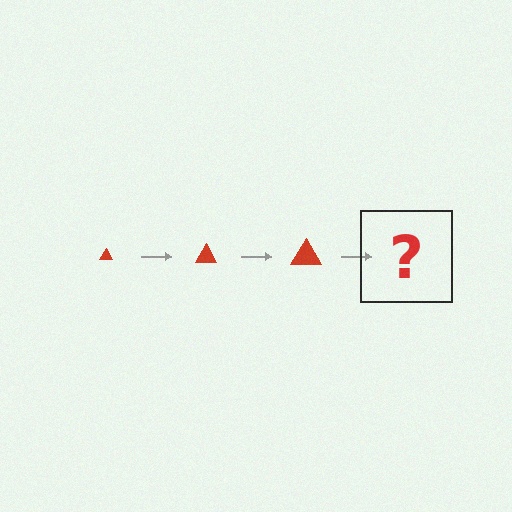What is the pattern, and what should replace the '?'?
The pattern is that the triangle gets progressively larger each step. The '?' should be a red triangle, larger than the previous one.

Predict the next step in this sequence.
The next step is a red triangle, larger than the previous one.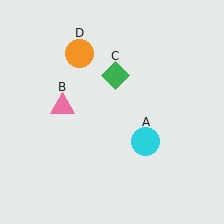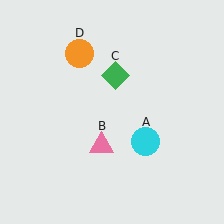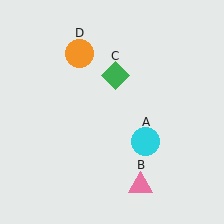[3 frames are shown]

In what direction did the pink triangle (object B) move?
The pink triangle (object B) moved down and to the right.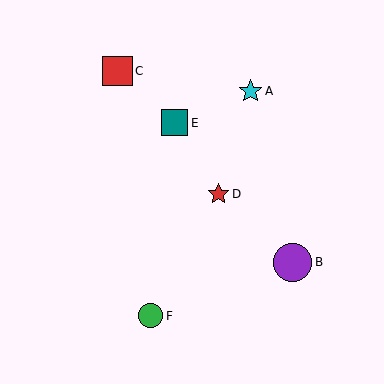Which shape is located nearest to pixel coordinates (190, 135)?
The teal square (labeled E) at (175, 123) is nearest to that location.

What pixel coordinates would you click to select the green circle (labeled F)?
Click at (151, 316) to select the green circle F.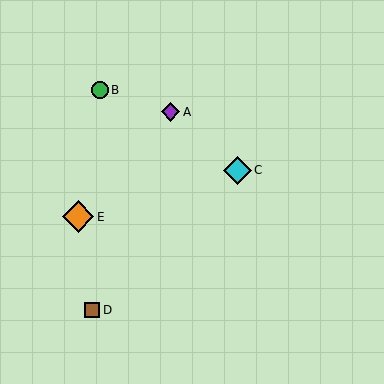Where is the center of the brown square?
The center of the brown square is at (92, 310).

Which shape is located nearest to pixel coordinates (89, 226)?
The orange diamond (labeled E) at (78, 217) is nearest to that location.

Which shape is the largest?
The orange diamond (labeled E) is the largest.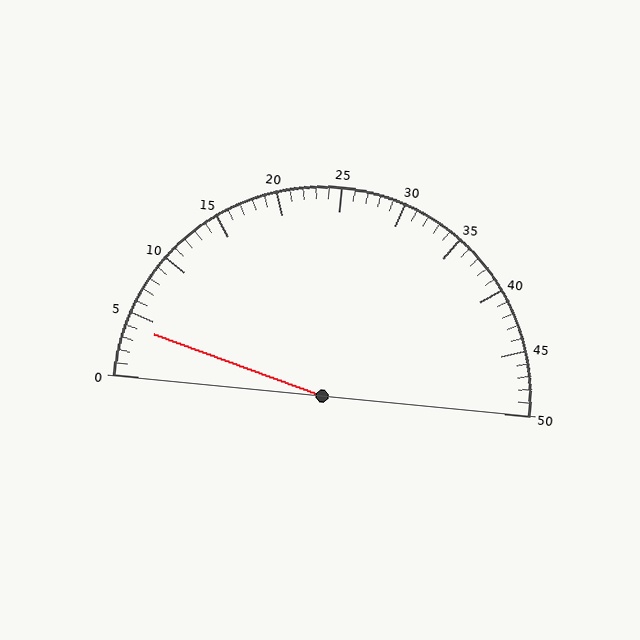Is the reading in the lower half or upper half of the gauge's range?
The reading is in the lower half of the range (0 to 50).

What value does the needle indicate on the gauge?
The needle indicates approximately 4.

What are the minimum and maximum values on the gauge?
The gauge ranges from 0 to 50.